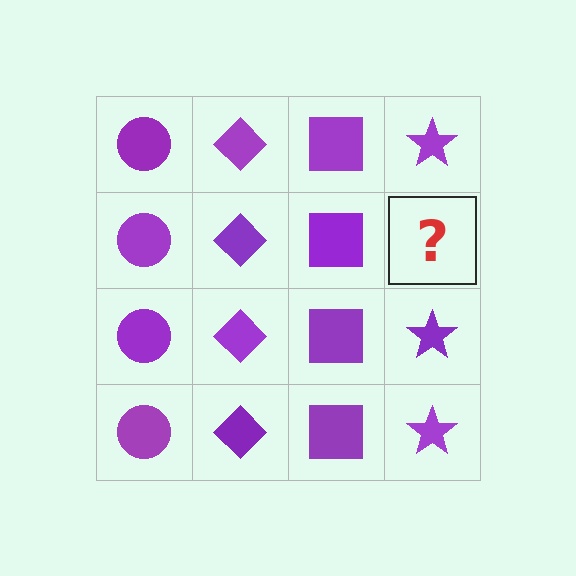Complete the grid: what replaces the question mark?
The question mark should be replaced with a purple star.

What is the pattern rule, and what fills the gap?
The rule is that each column has a consistent shape. The gap should be filled with a purple star.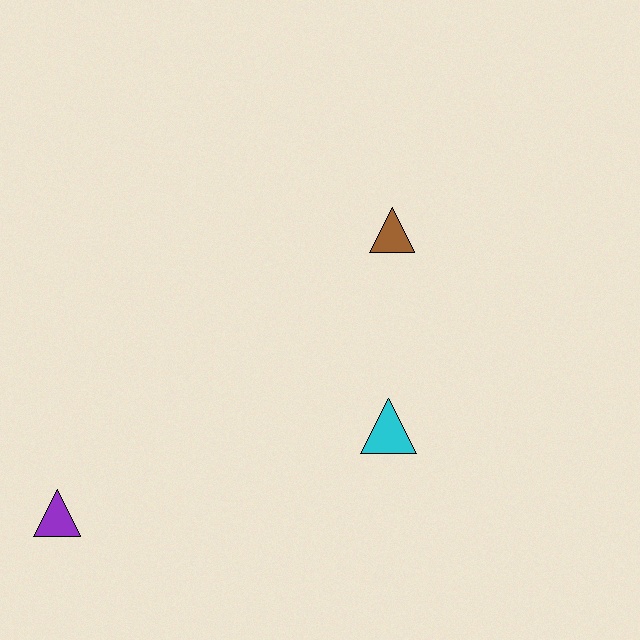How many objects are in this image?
There are 3 objects.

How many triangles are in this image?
There are 3 triangles.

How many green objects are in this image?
There are no green objects.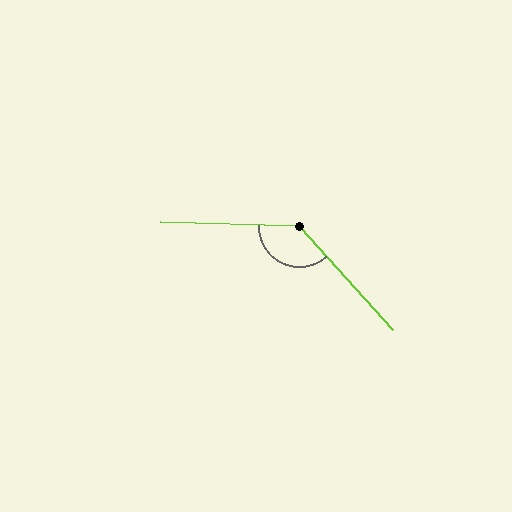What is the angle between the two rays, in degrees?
Approximately 134 degrees.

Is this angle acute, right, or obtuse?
It is obtuse.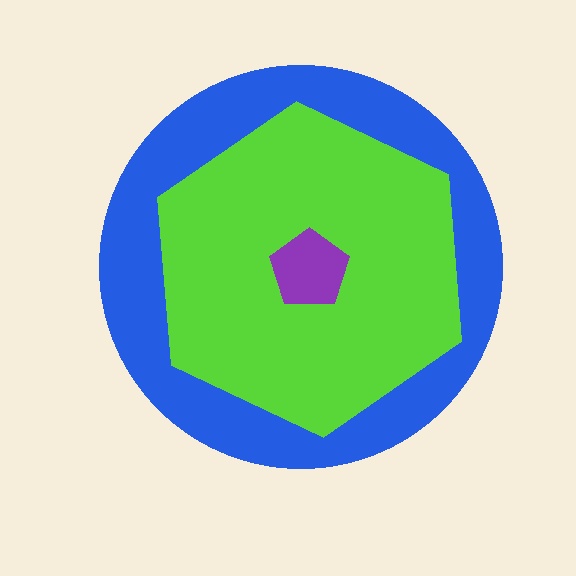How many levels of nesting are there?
3.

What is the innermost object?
The purple pentagon.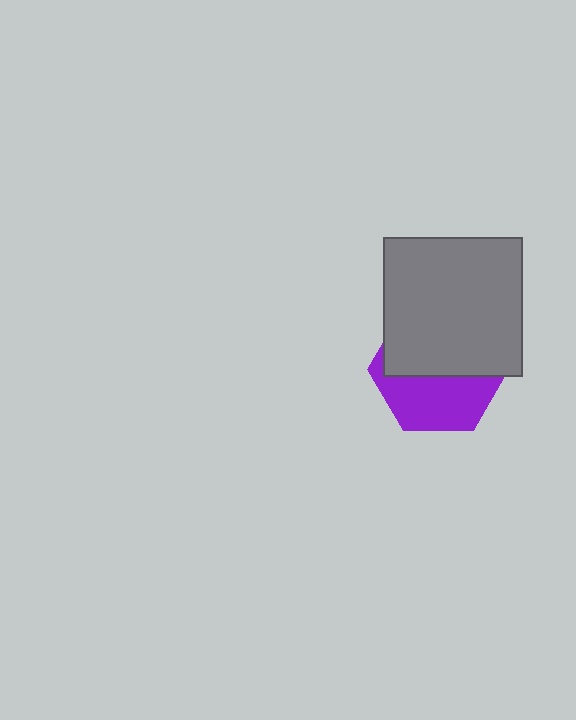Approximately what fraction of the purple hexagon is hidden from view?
Roughly 56% of the purple hexagon is hidden behind the gray square.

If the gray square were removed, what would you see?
You would see the complete purple hexagon.